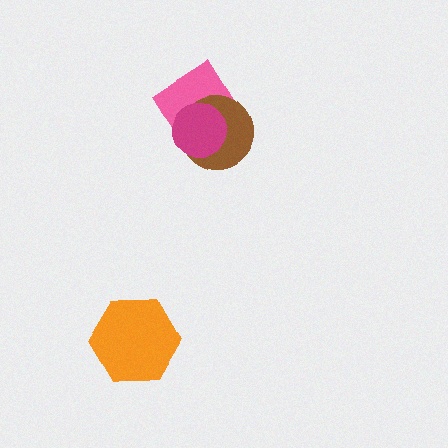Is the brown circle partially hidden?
Yes, it is partially covered by another shape.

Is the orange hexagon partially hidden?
No, no other shape covers it.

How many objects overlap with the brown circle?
2 objects overlap with the brown circle.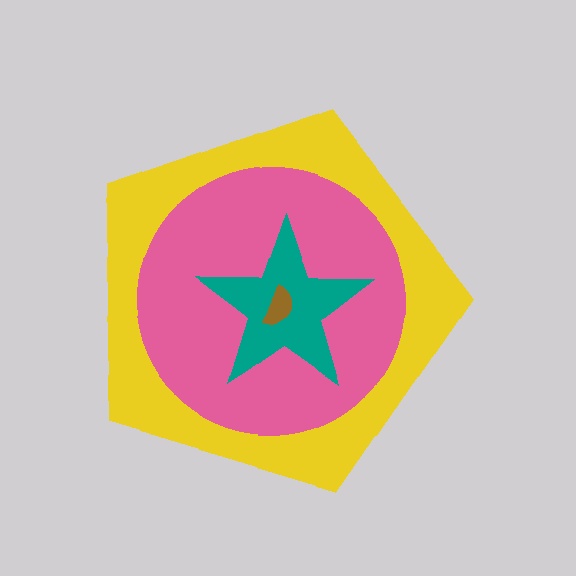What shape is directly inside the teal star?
The brown semicircle.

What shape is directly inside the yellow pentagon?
The pink circle.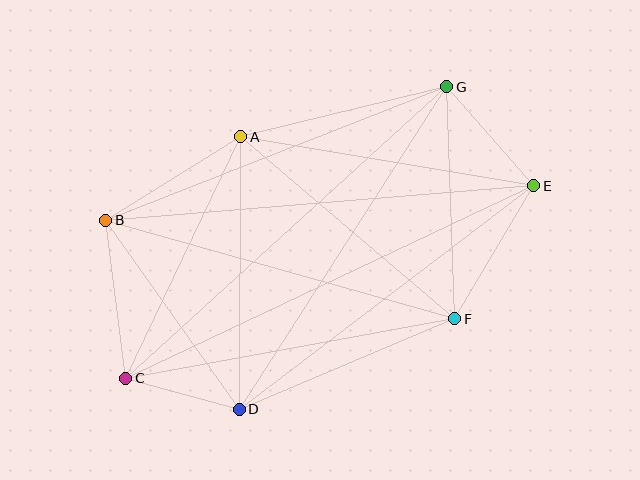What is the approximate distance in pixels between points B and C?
The distance between B and C is approximately 159 pixels.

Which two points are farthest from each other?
Points C and E are farthest from each other.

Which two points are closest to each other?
Points C and D are closest to each other.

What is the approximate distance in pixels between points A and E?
The distance between A and E is approximately 297 pixels.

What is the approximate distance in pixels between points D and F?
The distance between D and F is approximately 234 pixels.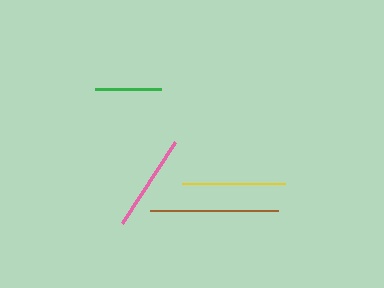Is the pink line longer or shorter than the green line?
The pink line is longer than the green line.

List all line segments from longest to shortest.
From longest to shortest: brown, yellow, pink, green.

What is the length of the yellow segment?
The yellow segment is approximately 103 pixels long.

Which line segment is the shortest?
The green line is the shortest at approximately 66 pixels.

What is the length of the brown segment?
The brown segment is approximately 128 pixels long.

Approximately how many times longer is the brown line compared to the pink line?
The brown line is approximately 1.3 times the length of the pink line.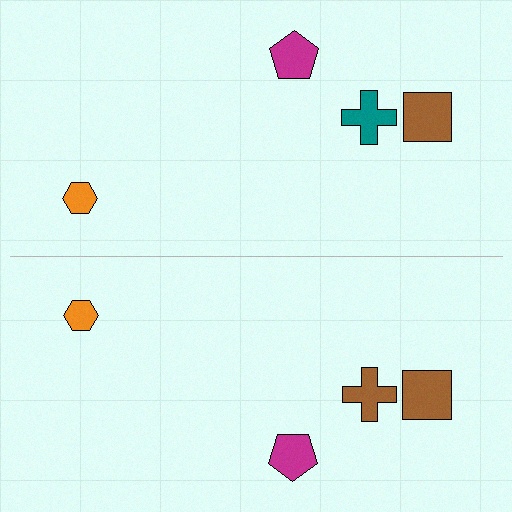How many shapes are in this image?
There are 8 shapes in this image.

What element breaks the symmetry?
The brown cross on the bottom side breaks the symmetry — its mirror counterpart is teal.